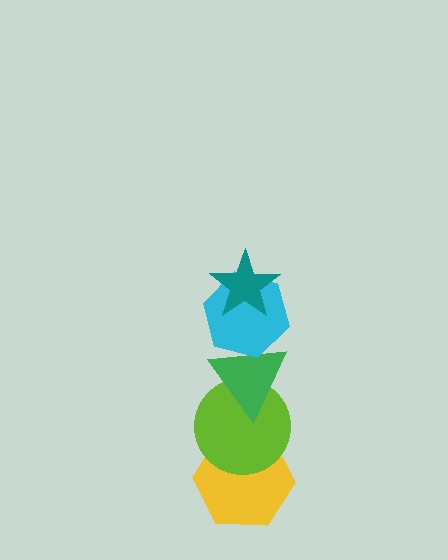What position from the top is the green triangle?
The green triangle is 3rd from the top.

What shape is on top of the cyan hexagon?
The teal star is on top of the cyan hexagon.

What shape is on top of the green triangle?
The cyan hexagon is on top of the green triangle.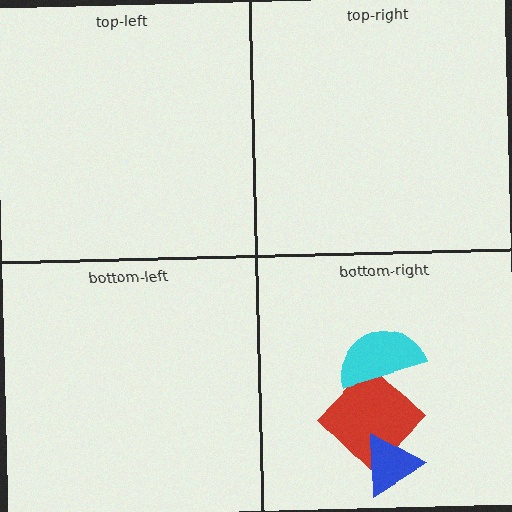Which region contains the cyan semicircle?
The bottom-right region.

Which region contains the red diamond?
The bottom-right region.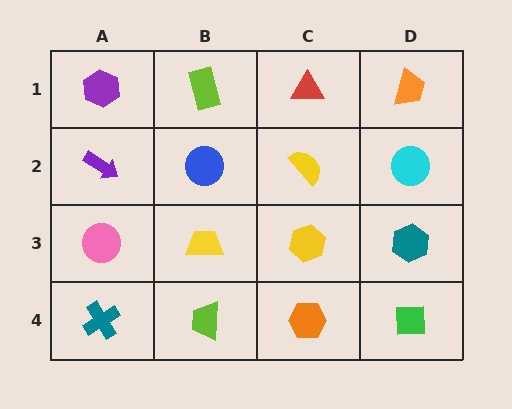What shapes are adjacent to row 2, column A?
A purple hexagon (row 1, column A), a pink circle (row 3, column A), a blue circle (row 2, column B).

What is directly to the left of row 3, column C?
A yellow trapezoid.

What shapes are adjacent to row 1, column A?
A purple arrow (row 2, column A), a lime rectangle (row 1, column B).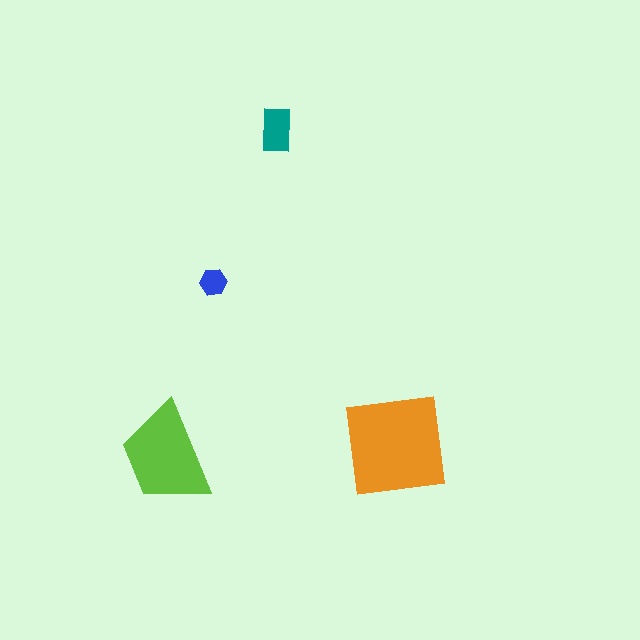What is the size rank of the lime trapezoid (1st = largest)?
2nd.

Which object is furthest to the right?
The orange square is rightmost.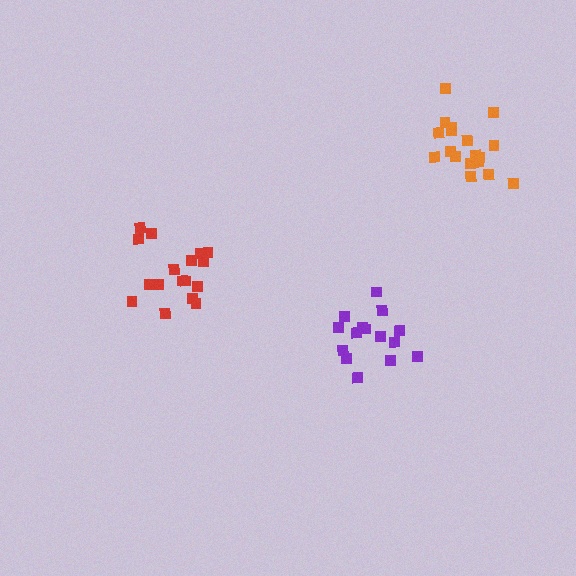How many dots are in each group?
Group 1: 15 dots, Group 2: 17 dots, Group 3: 18 dots (50 total).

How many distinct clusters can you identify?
There are 3 distinct clusters.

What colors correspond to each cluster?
The clusters are colored: purple, red, orange.